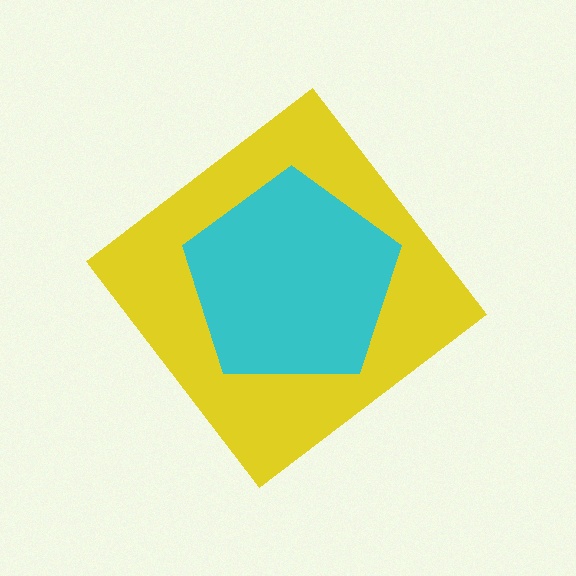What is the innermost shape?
The cyan pentagon.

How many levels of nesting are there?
2.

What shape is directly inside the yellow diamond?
The cyan pentagon.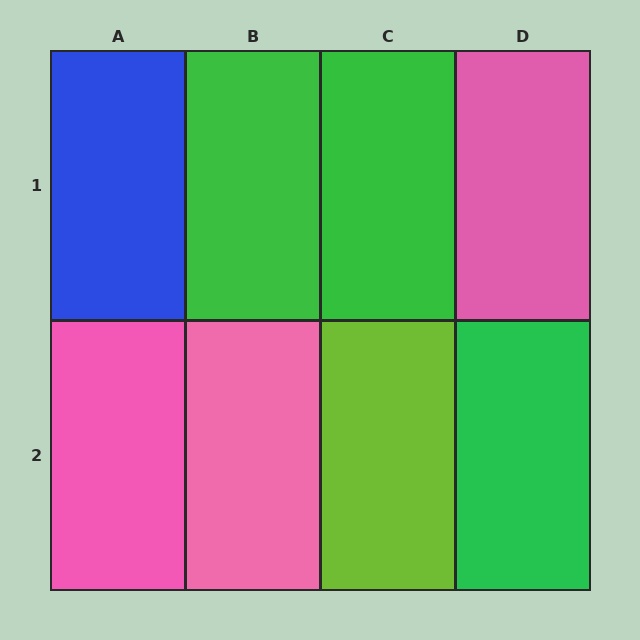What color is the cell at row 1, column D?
Pink.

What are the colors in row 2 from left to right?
Pink, pink, lime, green.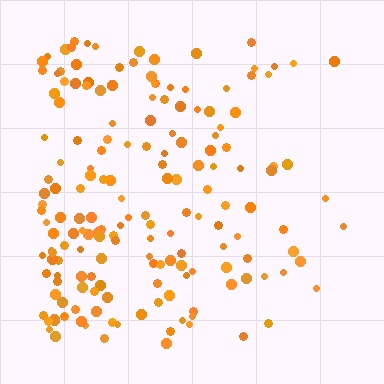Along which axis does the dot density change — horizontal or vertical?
Horizontal.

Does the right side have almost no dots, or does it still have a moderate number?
Still a moderate number, just noticeably fewer than the left.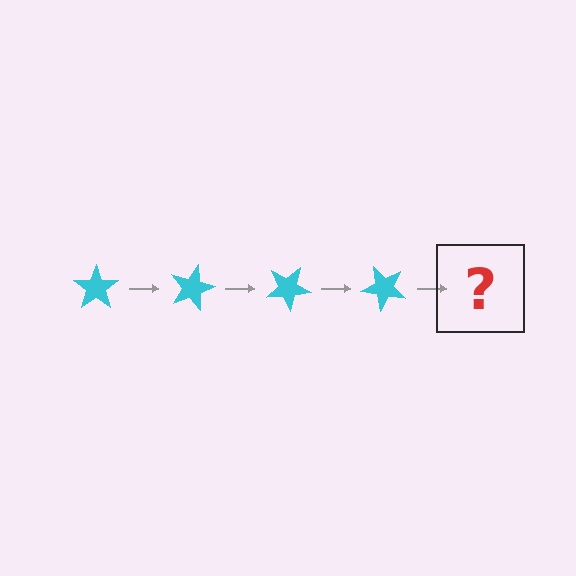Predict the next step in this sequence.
The next step is a cyan star rotated 60 degrees.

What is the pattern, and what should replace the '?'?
The pattern is that the star rotates 15 degrees each step. The '?' should be a cyan star rotated 60 degrees.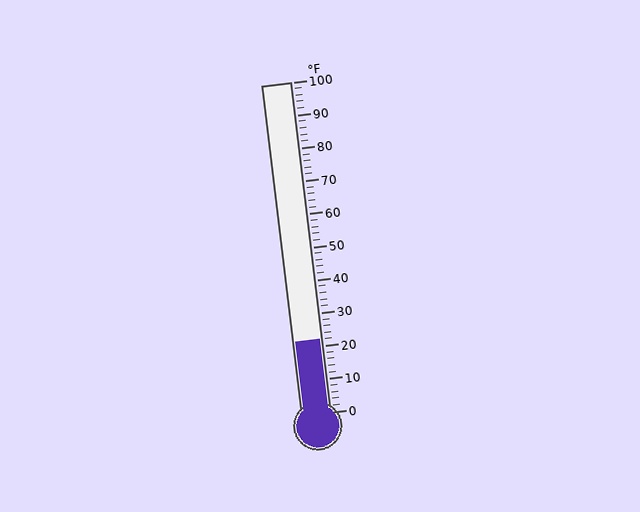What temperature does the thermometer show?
The thermometer shows approximately 22°F.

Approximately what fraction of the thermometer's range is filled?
The thermometer is filled to approximately 20% of its range.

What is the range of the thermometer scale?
The thermometer scale ranges from 0°F to 100°F.